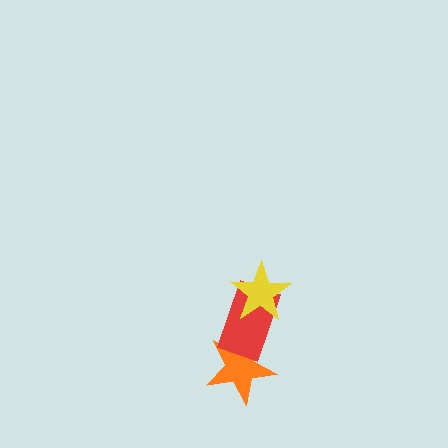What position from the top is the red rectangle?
The red rectangle is 2nd from the top.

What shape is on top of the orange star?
The red rectangle is on top of the orange star.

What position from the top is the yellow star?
The yellow star is 1st from the top.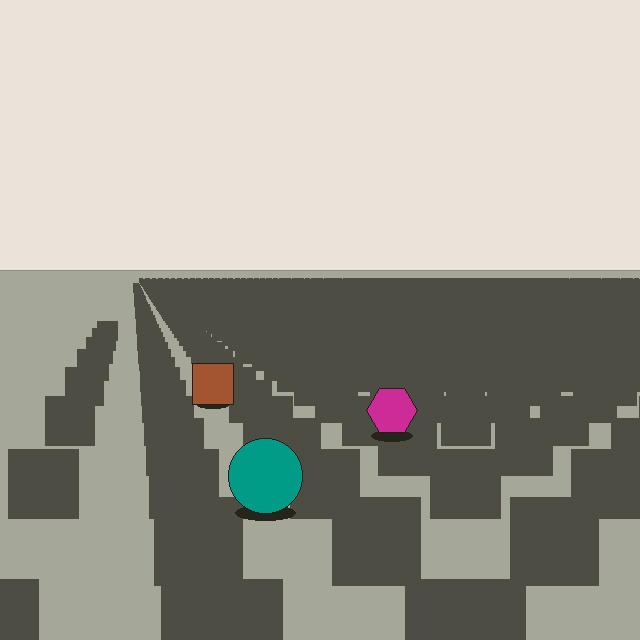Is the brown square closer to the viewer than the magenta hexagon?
No. The magenta hexagon is closer — you can tell from the texture gradient: the ground texture is coarser near it.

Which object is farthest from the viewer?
The brown square is farthest from the viewer. It appears smaller and the ground texture around it is denser.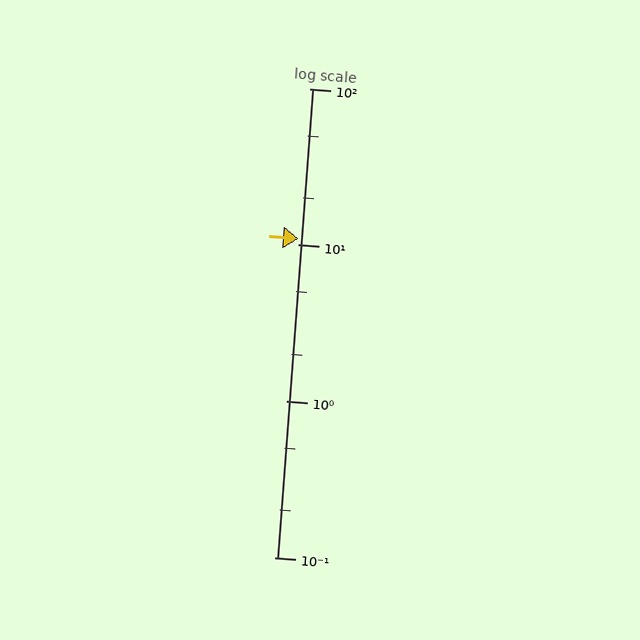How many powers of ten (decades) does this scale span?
The scale spans 3 decades, from 0.1 to 100.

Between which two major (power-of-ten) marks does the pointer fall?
The pointer is between 10 and 100.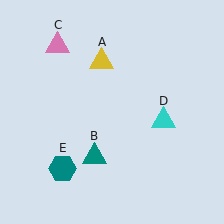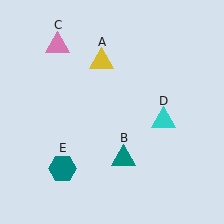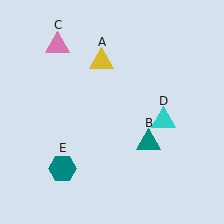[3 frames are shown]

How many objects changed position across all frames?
1 object changed position: teal triangle (object B).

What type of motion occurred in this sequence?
The teal triangle (object B) rotated counterclockwise around the center of the scene.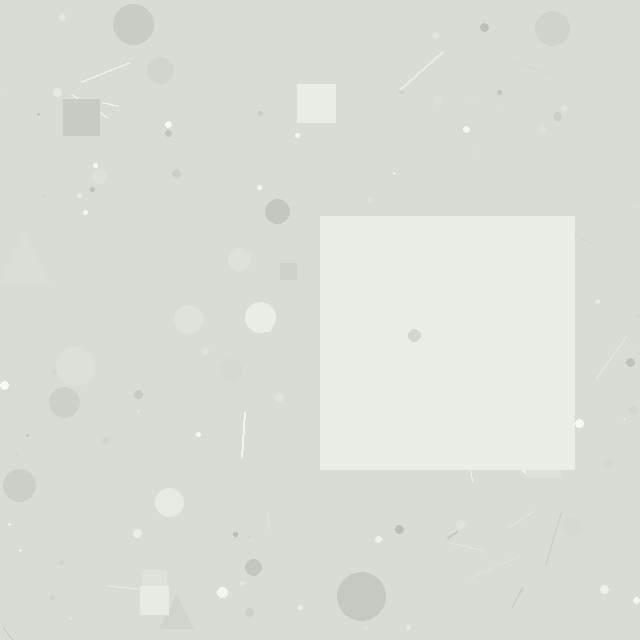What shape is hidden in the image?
A square is hidden in the image.